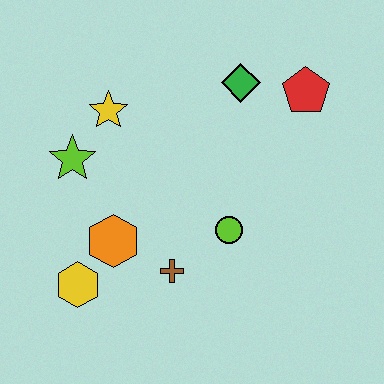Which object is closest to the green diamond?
The red pentagon is closest to the green diamond.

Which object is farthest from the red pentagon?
The yellow hexagon is farthest from the red pentagon.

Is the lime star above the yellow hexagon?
Yes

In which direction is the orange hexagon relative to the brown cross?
The orange hexagon is to the left of the brown cross.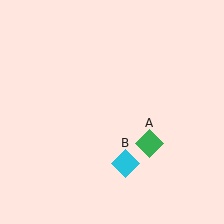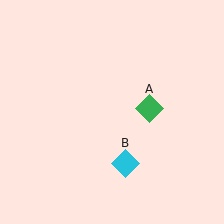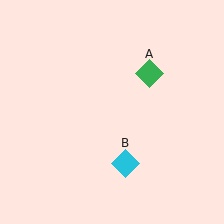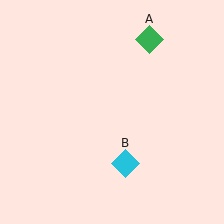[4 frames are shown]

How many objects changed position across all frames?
1 object changed position: green diamond (object A).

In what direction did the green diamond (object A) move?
The green diamond (object A) moved up.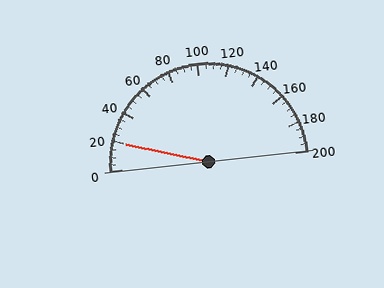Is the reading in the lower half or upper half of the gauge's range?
The reading is in the lower half of the range (0 to 200).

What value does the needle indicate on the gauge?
The needle indicates approximately 20.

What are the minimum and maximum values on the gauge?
The gauge ranges from 0 to 200.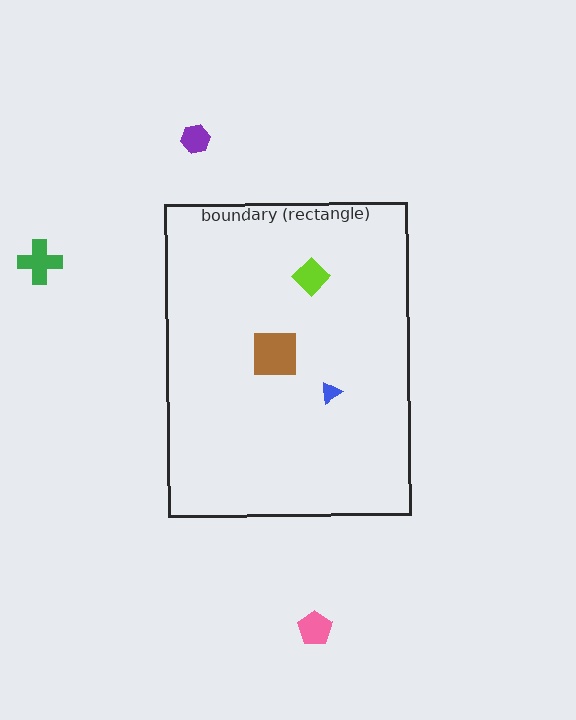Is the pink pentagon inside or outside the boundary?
Outside.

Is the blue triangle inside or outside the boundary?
Inside.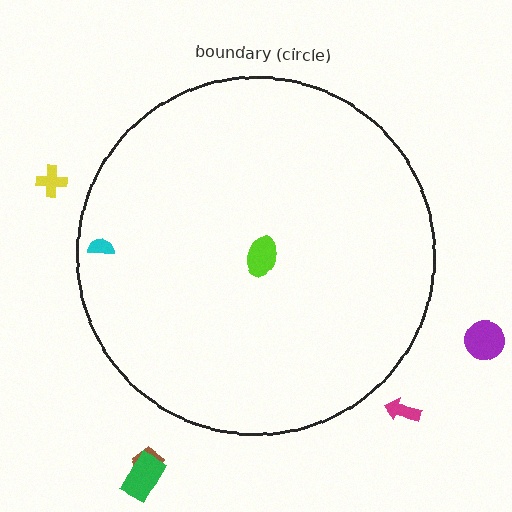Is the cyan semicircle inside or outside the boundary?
Inside.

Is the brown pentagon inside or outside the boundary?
Outside.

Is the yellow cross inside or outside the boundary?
Outside.